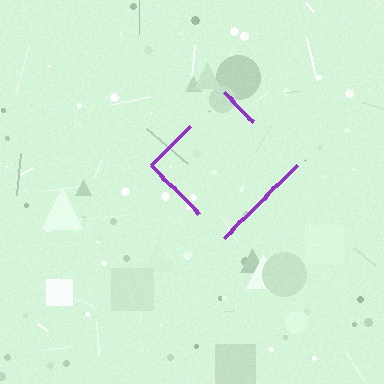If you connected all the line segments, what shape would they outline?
They would outline a diamond.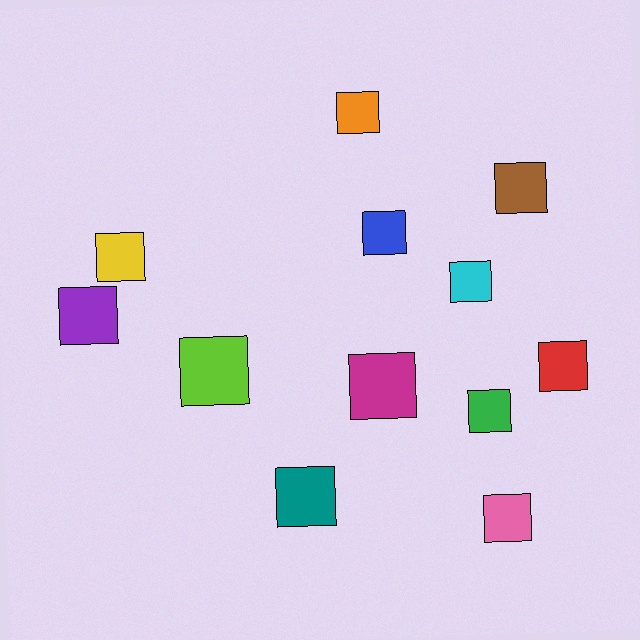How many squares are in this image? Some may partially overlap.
There are 12 squares.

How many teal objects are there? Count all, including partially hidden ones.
There is 1 teal object.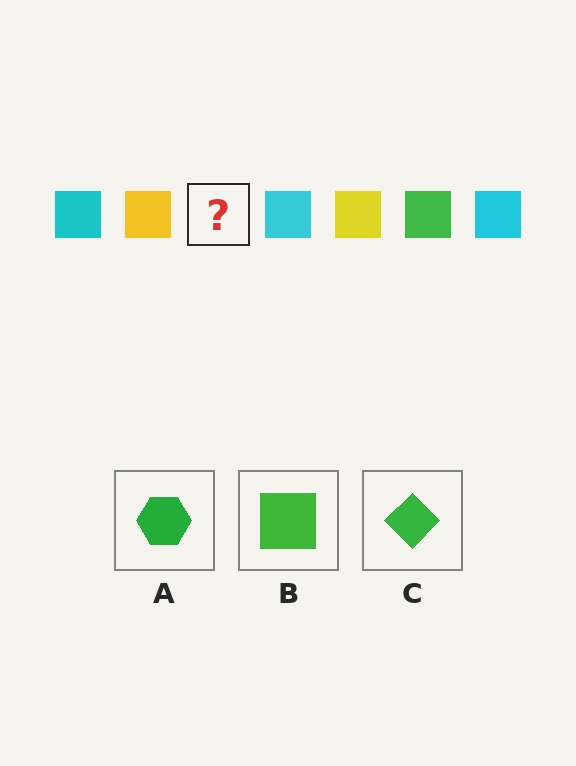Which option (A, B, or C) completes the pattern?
B.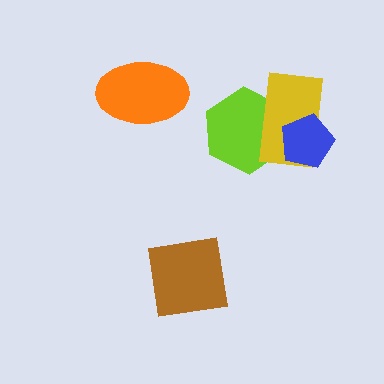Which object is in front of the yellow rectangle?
The blue pentagon is in front of the yellow rectangle.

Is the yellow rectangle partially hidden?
Yes, it is partially covered by another shape.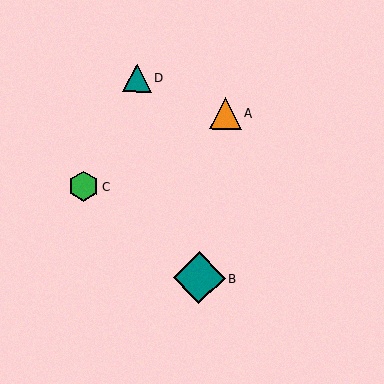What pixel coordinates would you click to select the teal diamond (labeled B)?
Click at (199, 278) to select the teal diamond B.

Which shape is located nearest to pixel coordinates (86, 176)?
The green hexagon (labeled C) at (84, 187) is nearest to that location.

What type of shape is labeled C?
Shape C is a green hexagon.